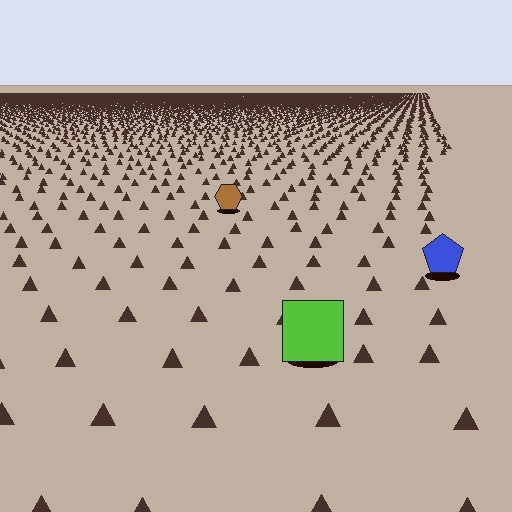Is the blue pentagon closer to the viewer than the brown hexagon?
Yes. The blue pentagon is closer — you can tell from the texture gradient: the ground texture is coarser near it.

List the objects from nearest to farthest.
From nearest to farthest: the lime square, the blue pentagon, the brown hexagon.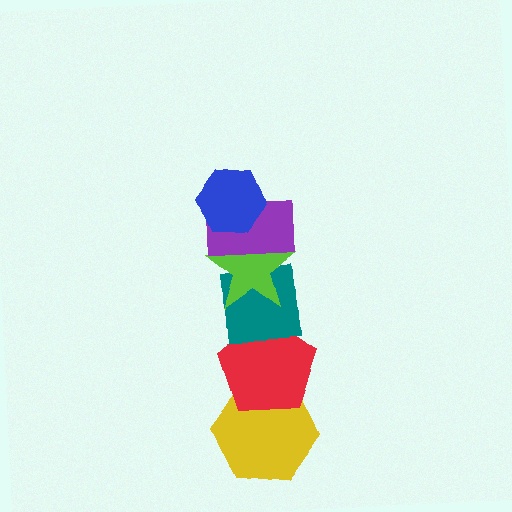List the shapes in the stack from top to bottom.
From top to bottom: the blue hexagon, the purple rectangle, the lime star, the teal square, the red pentagon, the yellow hexagon.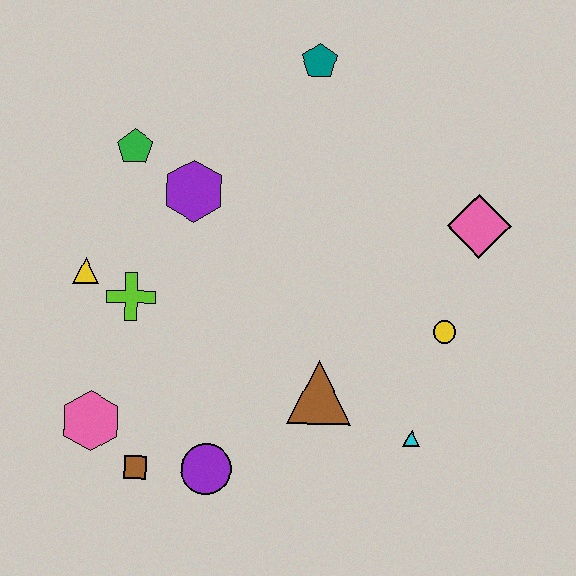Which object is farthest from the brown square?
The teal pentagon is farthest from the brown square.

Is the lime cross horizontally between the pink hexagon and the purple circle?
Yes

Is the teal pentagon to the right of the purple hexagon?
Yes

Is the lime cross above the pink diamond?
No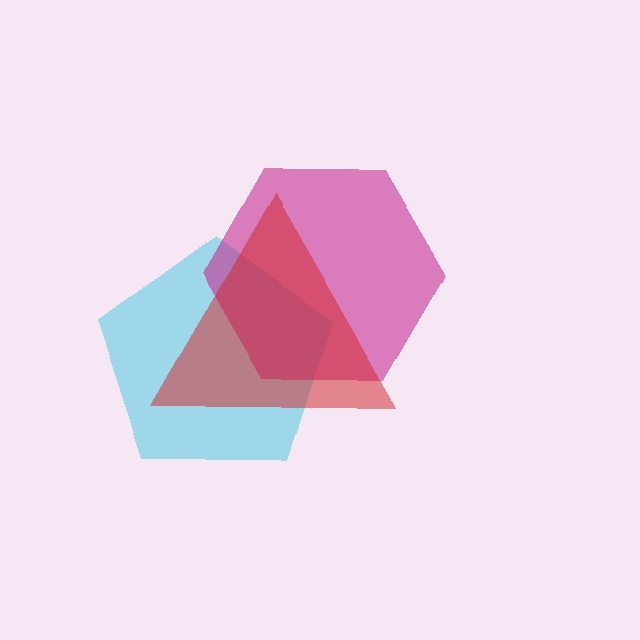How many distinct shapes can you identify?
There are 3 distinct shapes: a cyan pentagon, a magenta hexagon, a red triangle.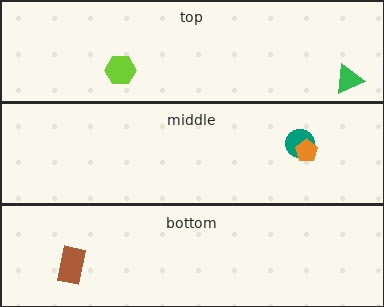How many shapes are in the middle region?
2.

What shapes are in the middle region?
The teal circle, the orange pentagon.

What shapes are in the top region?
The lime hexagon, the green triangle.